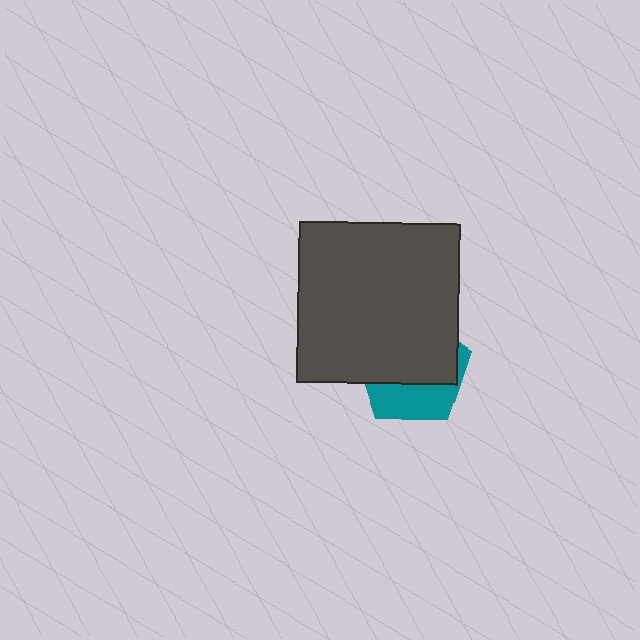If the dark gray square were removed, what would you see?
You would see the complete teal pentagon.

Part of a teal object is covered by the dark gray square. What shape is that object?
It is a pentagon.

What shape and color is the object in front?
The object in front is a dark gray square.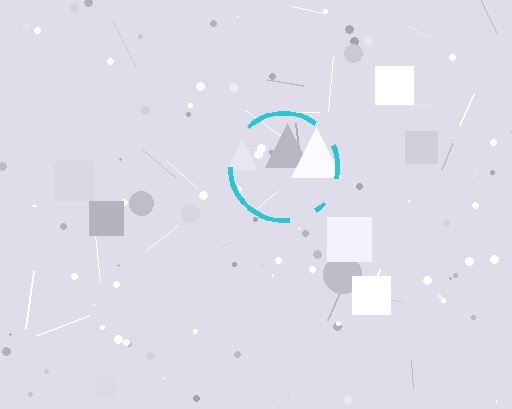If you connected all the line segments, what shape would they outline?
They would outline a circle.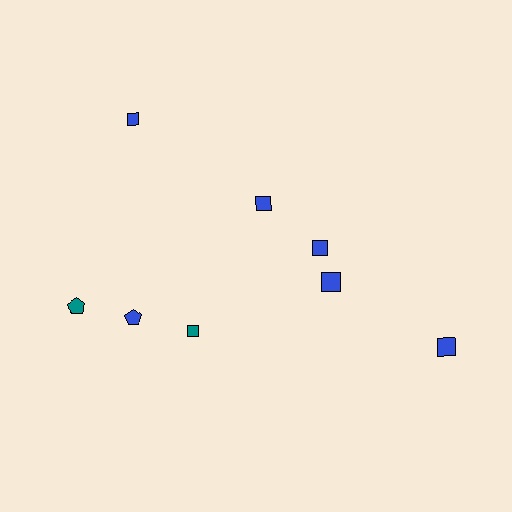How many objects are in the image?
There are 8 objects.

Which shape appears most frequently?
Square, with 6 objects.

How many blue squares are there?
There are 5 blue squares.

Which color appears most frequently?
Blue, with 6 objects.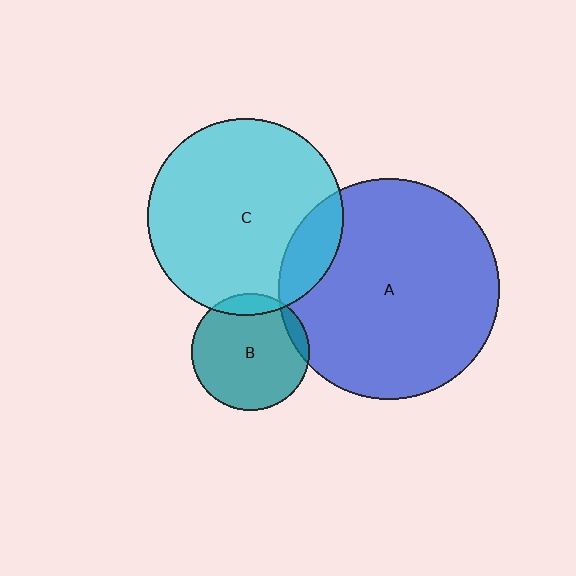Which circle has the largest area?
Circle A (blue).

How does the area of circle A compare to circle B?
Approximately 3.5 times.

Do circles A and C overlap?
Yes.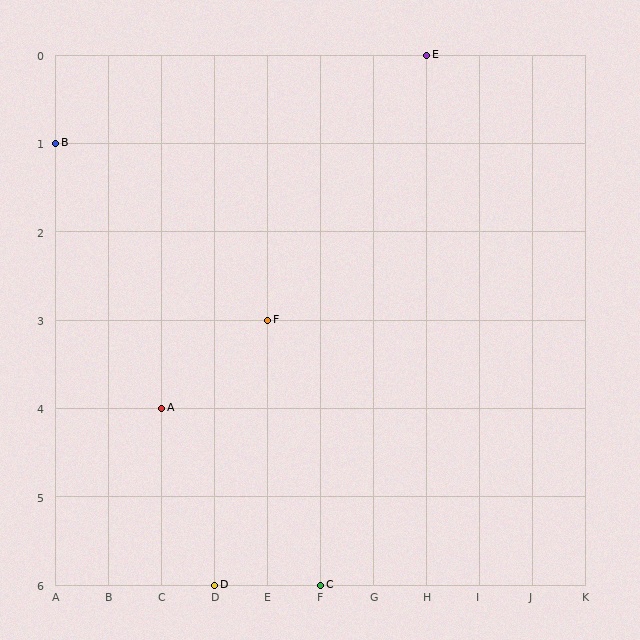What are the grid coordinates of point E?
Point E is at grid coordinates (H, 0).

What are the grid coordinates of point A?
Point A is at grid coordinates (C, 4).